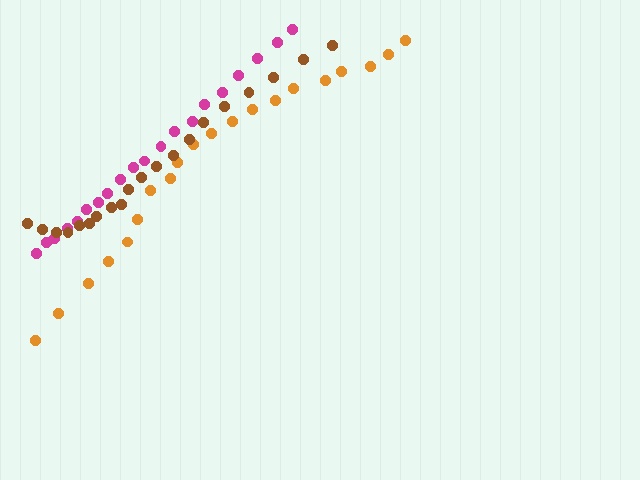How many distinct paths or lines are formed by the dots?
There are 3 distinct paths.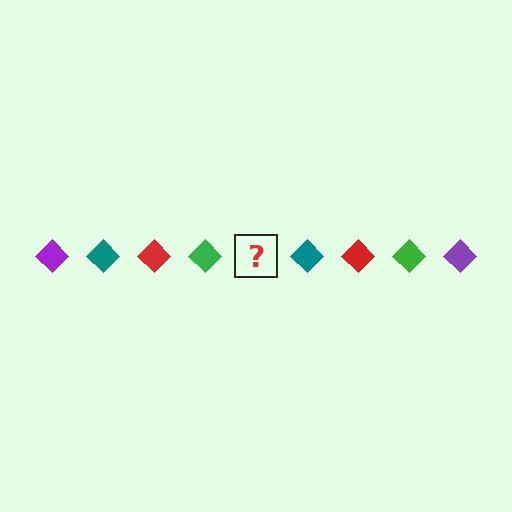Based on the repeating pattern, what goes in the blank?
The blank should be a purple diamond.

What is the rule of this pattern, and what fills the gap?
The rule is that the pattern cycles through purple, teal, red, green diamonds. The gap should be filled with a purple diamond.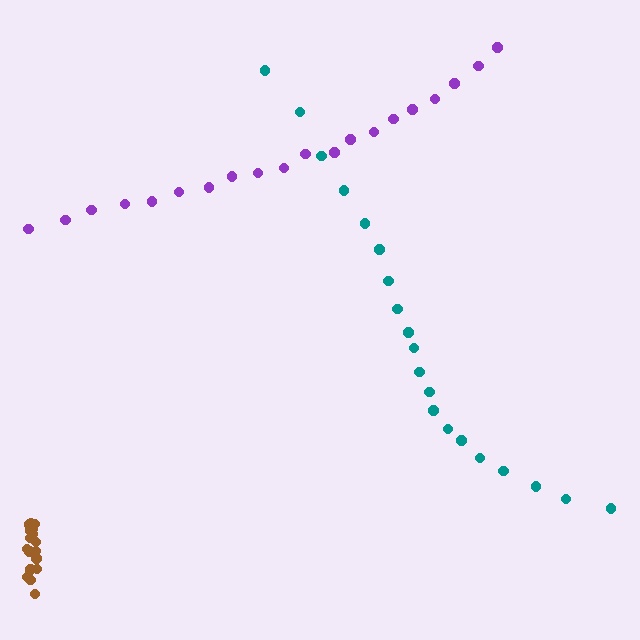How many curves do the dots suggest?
There are 3 distinct paths.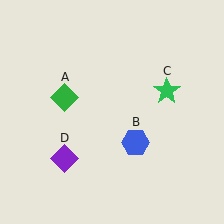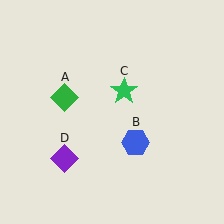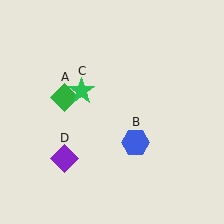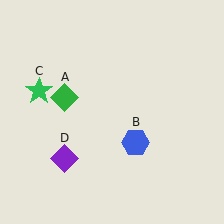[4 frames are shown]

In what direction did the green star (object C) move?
The green star (object C) moved left.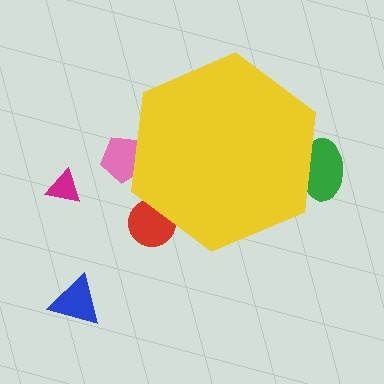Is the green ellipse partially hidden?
Yes, the green ellipse is partially hidden behind the yellow hexagon.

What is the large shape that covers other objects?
A yellow hexagon.